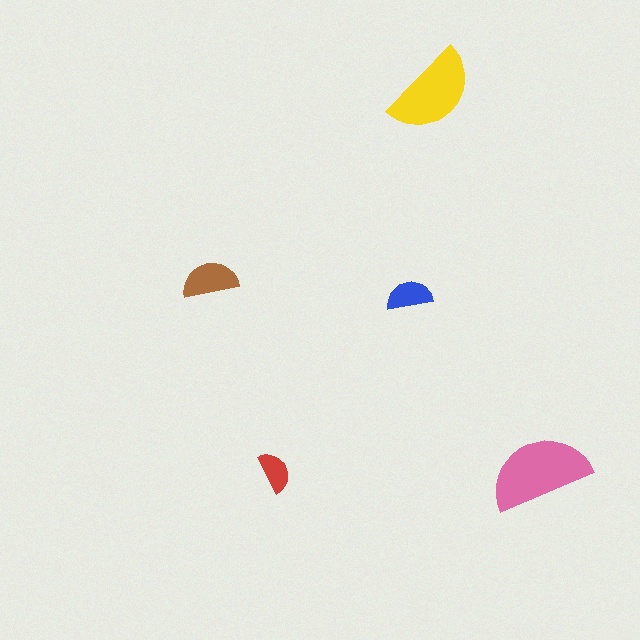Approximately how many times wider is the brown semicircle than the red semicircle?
About 1.5 times wider.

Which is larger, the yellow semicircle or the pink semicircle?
The pink one.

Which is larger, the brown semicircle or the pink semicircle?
The pink one.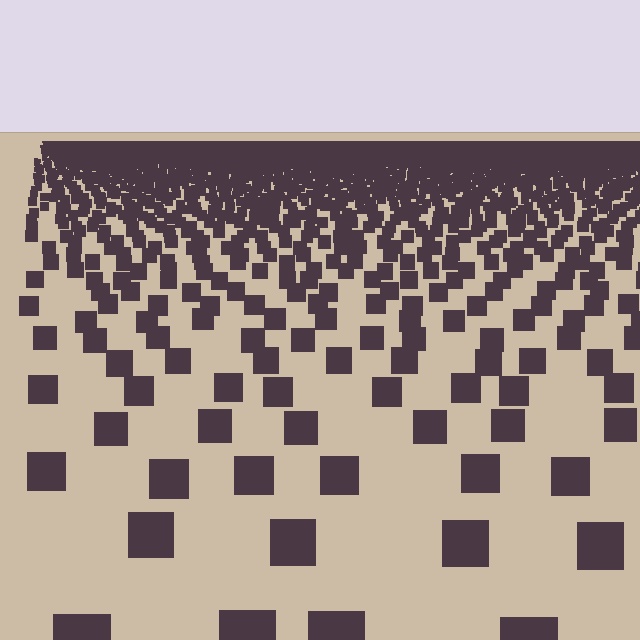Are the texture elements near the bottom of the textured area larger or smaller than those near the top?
Larger. Near the bottom, elements are closer to the viewer and appear at a bigger on-screen size.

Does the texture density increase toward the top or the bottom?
Density increases toward the top.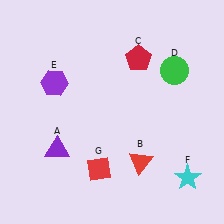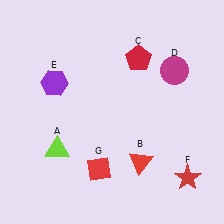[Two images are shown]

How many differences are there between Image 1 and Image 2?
There are 3 differences between the two images.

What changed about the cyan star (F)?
In Image 1, F is cyan. In Image 2, it changed to red.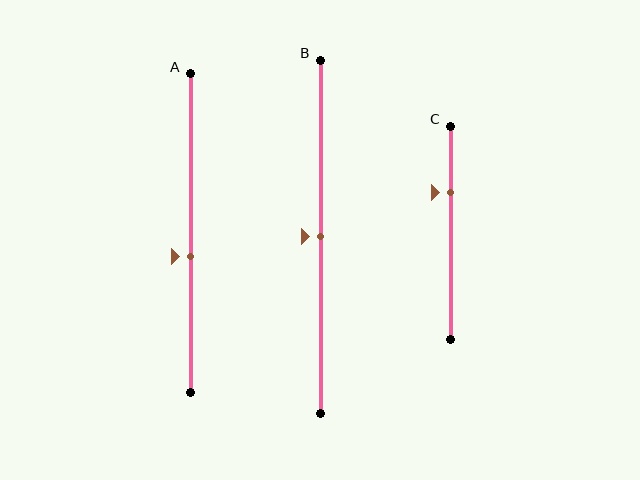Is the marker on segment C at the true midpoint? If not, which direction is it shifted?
No, the marker on segment C is shifted upward by about 19% of the segment length.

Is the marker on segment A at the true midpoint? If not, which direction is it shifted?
No, the marker on segment A is shifted downward by about 7% of the segment length.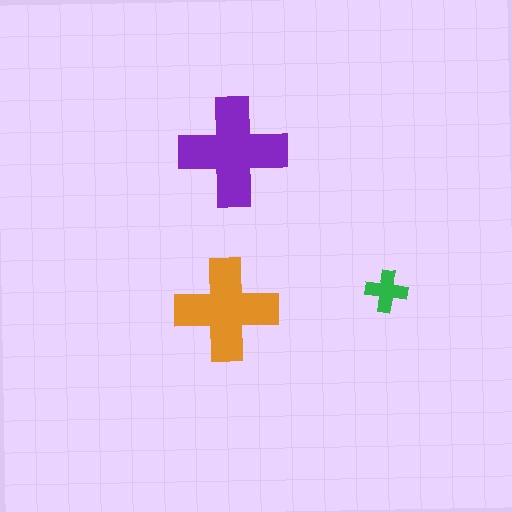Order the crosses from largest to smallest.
the purple one, the orange one, the green one.